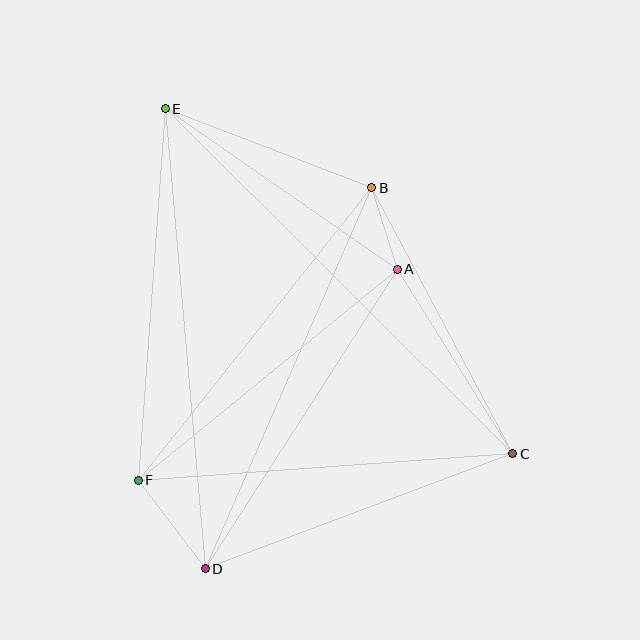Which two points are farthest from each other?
Points C and E are farthest from each other.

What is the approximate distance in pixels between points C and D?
The distance between C and D is approximately 328 pixels.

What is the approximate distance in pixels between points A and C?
The distance between A and C is approximately 217 pixels.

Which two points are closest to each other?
Points A and B are closest to each other.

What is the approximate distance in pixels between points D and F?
The distance between D and F is approximately 111 pixels.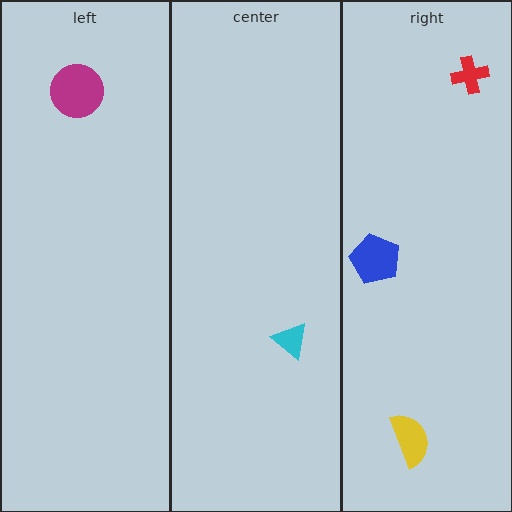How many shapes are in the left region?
1.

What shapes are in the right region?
The red cross, the yellow semicircle, the blue pentagon.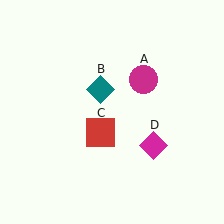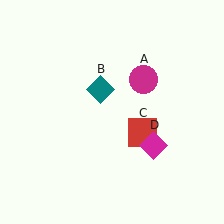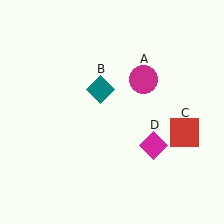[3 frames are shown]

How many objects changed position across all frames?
1 object changed position: red square (object C).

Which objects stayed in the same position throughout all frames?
Magenta circle (object A) and teal diamond (object B) and magenta diamond (object D) remained stationary.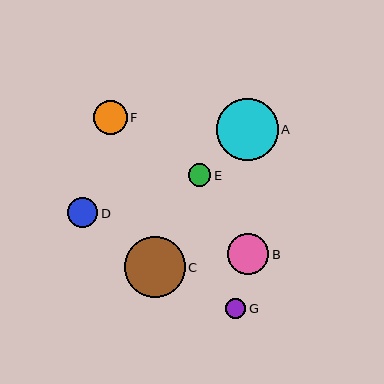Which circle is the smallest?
Circle G is the smallest with a size of approximately 20 pixels.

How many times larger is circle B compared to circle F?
Circle B is approximately 1.2 times the size of circle F.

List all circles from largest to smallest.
From largest to smallest: A, C, B, F, D, E, G.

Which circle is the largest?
Circle A is the largest with a size of approximately 62 pixels.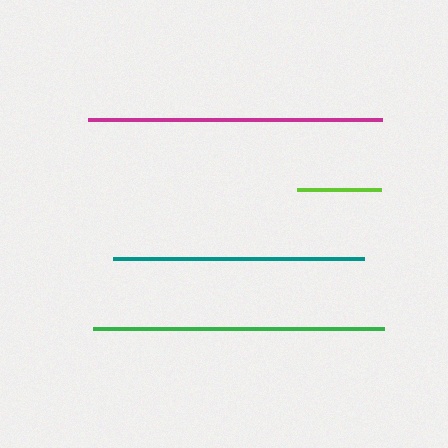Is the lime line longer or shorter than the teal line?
The teal line is longer than the lime line.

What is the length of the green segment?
The green segment is approximately 291 pixels long.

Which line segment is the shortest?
The lime line is the shortest at approximately 85 pixels.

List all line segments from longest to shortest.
From longest to shortest: magenta, green, teal, lime.